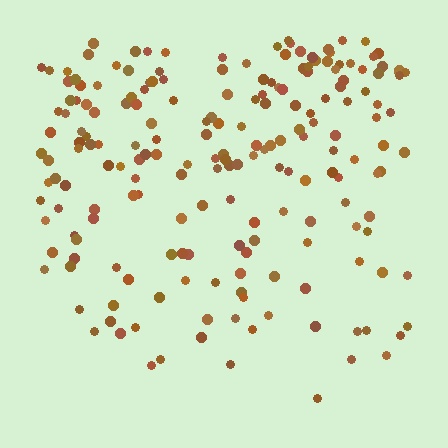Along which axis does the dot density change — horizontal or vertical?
Vertical.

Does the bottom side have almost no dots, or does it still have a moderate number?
Still a moderate number, just noticeably fewer than the top.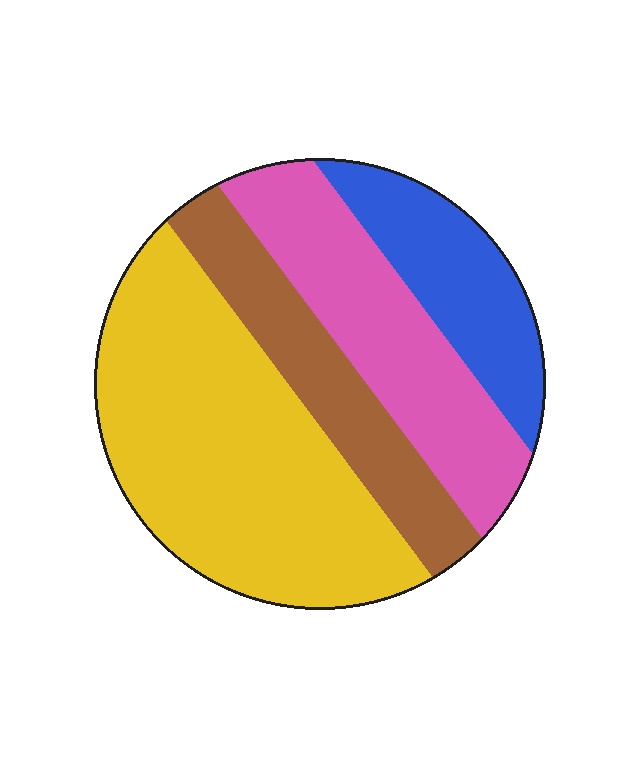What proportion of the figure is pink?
Pink covers around 25% of the figure.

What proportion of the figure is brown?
Brown takes up about one sixth (1/6) of the figure.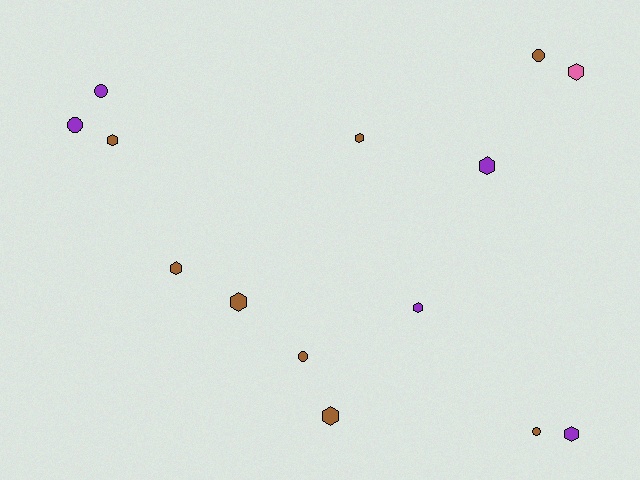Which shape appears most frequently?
Hexagon, with 9 objects.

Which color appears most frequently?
Brown, with 8 objects.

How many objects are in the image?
There are 14 objects.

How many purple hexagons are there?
There are 3 purple hexagons.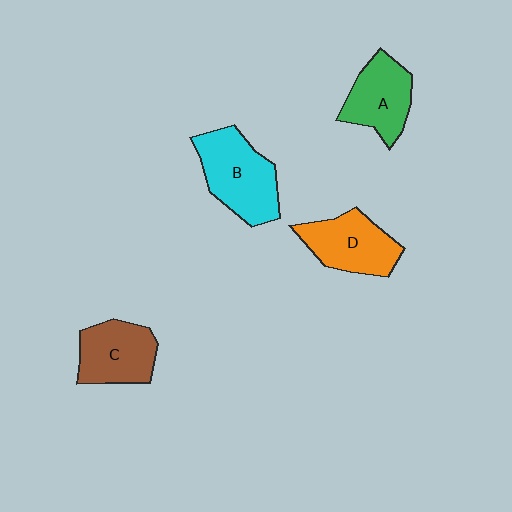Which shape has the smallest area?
Shape A (green).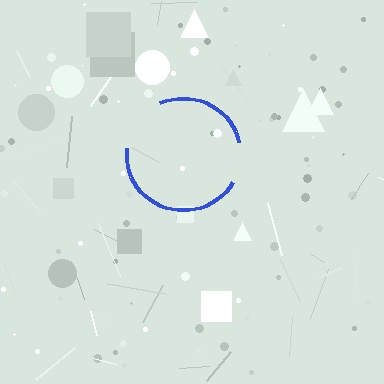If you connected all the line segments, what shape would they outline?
They would outline a circle.